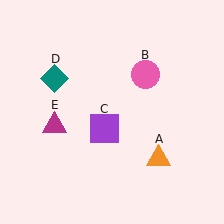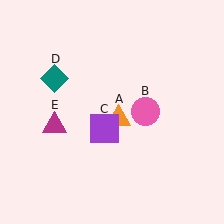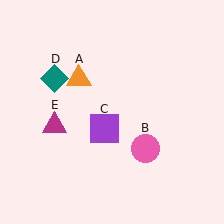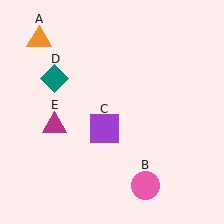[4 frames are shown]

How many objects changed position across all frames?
2 objects changed position: orange triangle (object A), pink circle (object B).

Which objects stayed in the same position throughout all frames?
Purple square (object C) and teal diamond (object D) and magenta triangle (object E) remained stationary.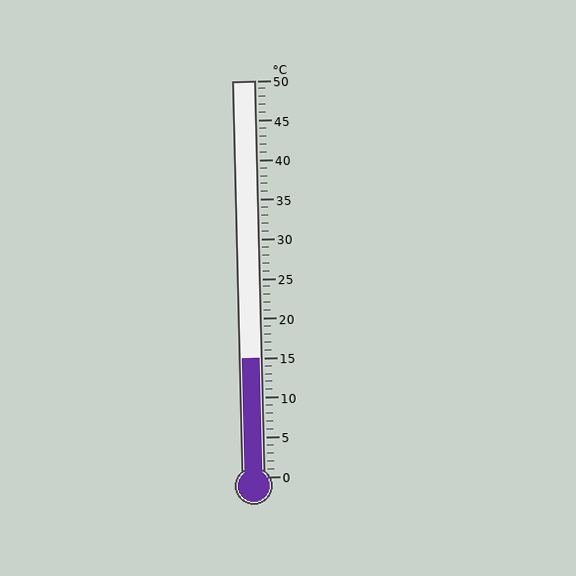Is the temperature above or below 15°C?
The temperature is at 15°C.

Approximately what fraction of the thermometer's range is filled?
The thermometer is filled to approximately 30% of its range.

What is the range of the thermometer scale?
The thermometer scale ranges from 0°C to 50°C.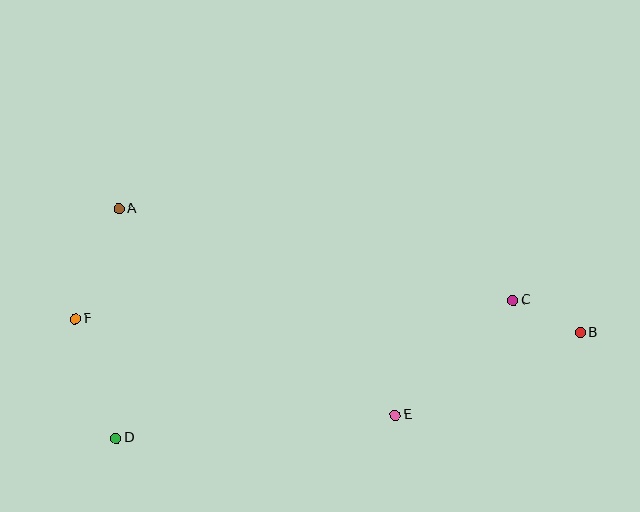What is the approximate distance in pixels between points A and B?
The distance between A and B is approximately 477 pixels.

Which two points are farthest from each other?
Points B and F are farthest from each other.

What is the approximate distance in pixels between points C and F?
The distance between C and F is approximately 438 pixels.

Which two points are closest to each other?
Points B and C are closest to each other.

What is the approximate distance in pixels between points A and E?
The distance between A and E is approximately 345 pixels.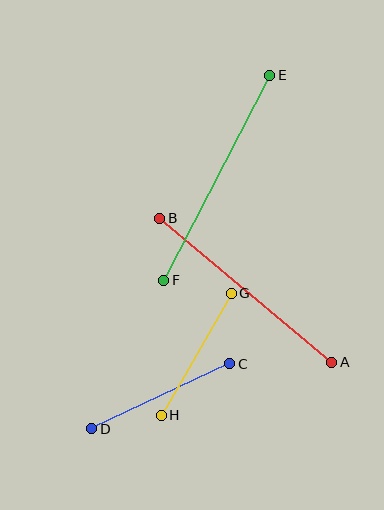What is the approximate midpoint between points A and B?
The midpoint is at approximately (246, 290) pixels.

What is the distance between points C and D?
The distance is approximately 153 pixels.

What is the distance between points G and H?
The distance is approximately 141 pixels.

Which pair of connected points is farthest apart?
Points E and F are farthest apart.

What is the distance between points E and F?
The distance is approximately 231 pixels.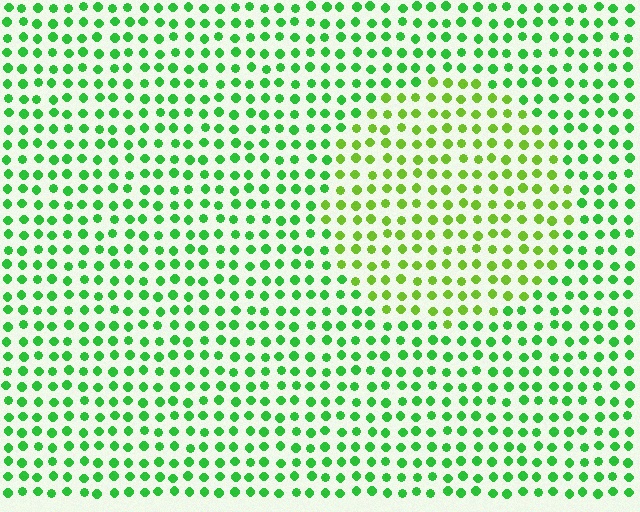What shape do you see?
I see a circle.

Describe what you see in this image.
The image is filled with small green elements in a uniform arrangement. A circle-shaped region is visible where the elements are tinted to a slightly different hue, forming a subtle color boundary.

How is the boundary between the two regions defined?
The boundary is defined purely by a slight shift in hue (about 32 degrees). Spacing, size, and orientation are identical on both sides.